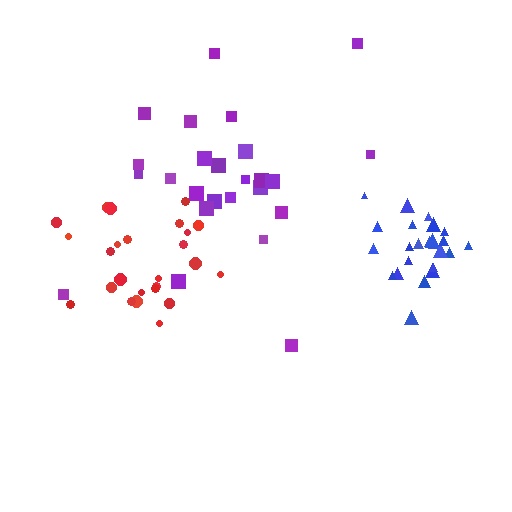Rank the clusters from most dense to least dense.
blue, red, purple.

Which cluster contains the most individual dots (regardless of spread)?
Purple (25).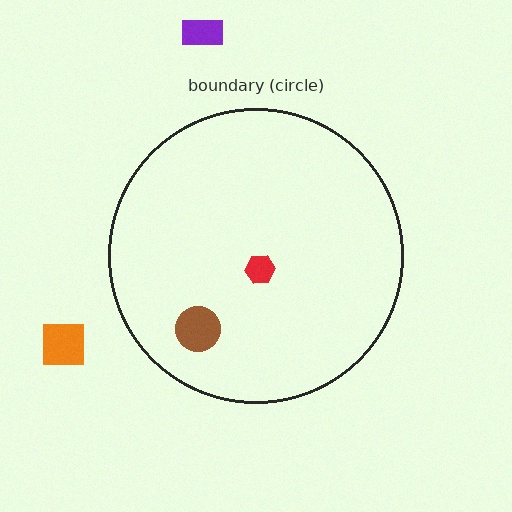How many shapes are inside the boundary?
2 inside, 2 outside.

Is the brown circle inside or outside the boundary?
Inside.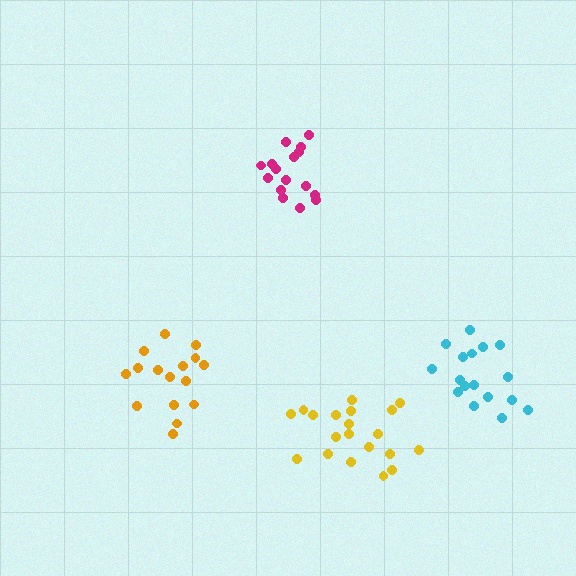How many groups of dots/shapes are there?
There are 4 groups.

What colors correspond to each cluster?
The clusters are colored: yellow, magenta, cyan, orange.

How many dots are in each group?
Group 1: 20 dots, Group 2: 16 dots, Group 3: 17 dots, Group 4: 16 dots (69 total).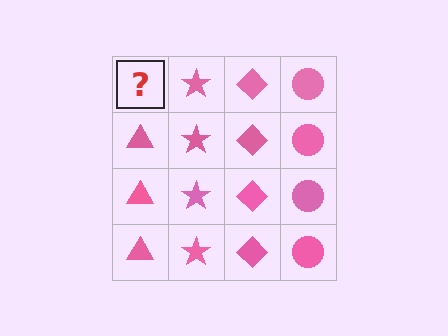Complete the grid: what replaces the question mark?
The question mark should be replaced with a pink triangle.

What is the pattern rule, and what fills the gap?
The rule is that each column has a consistent shape. The gap should be filled with a pink triangle.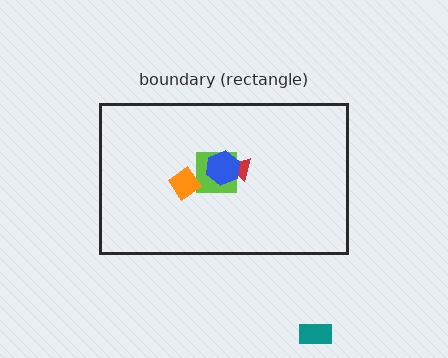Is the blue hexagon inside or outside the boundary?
Inside.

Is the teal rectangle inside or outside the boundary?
Outside.